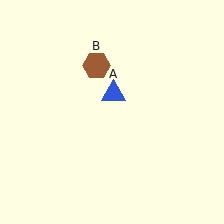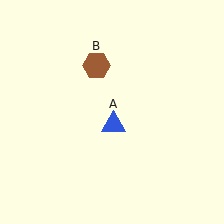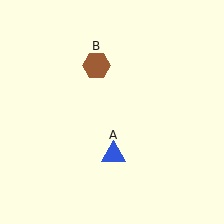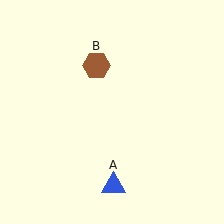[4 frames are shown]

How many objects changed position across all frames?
1 object changed position: blue triangle (object A).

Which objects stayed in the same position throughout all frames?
Brown hexagon (object B) remained stationary.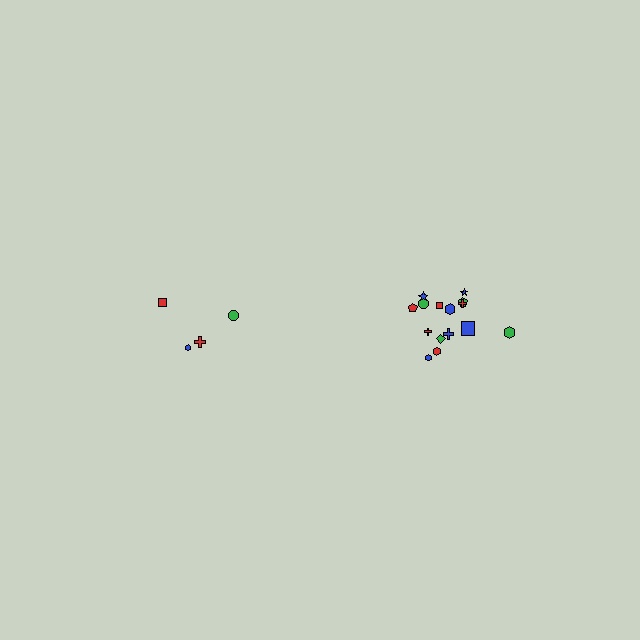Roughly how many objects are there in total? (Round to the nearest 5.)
Roughly 20 objects in total.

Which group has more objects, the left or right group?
The right group.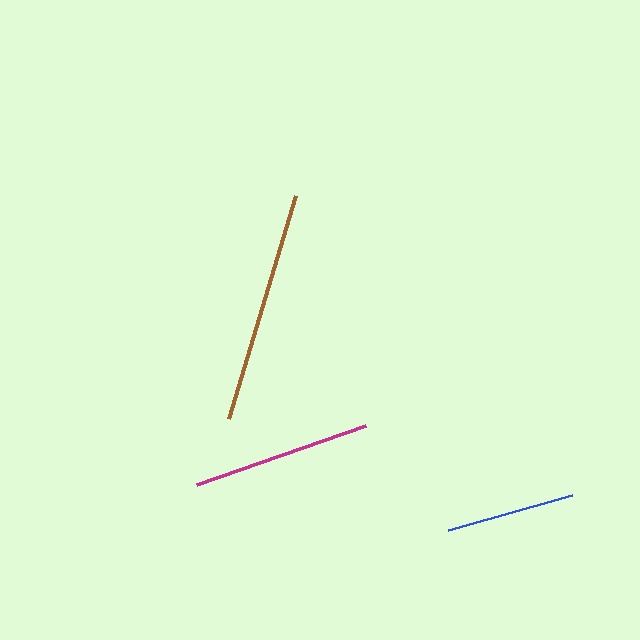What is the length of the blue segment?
The blue segment is approximately 128 pixels long.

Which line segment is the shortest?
The blue line is the shortest at approximately 128 pixels.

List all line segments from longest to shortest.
From longest to shortest: brown, magenta, blue.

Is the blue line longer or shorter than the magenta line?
The magenta line is longer than the blue line.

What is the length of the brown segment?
The brown segment is approximately 233 pixels long.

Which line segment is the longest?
The brown line is the longest at approximately 233 pixels.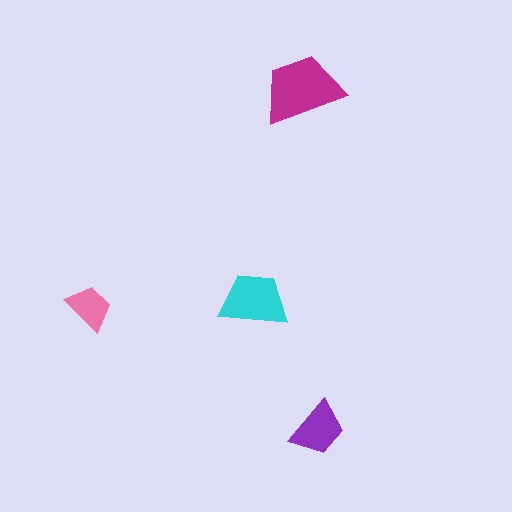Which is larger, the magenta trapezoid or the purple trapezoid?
The magenta one.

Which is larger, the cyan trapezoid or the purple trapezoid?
The cyan one.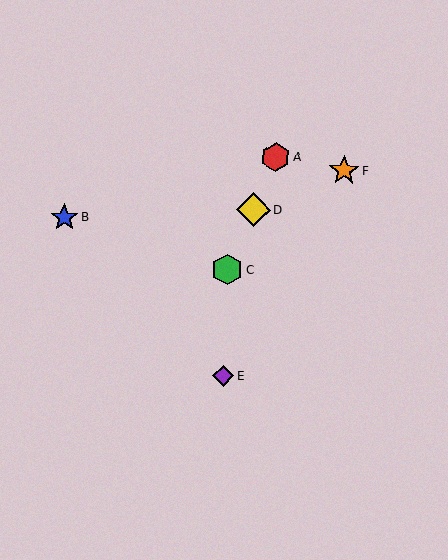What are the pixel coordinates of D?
Object D is at (253, 210).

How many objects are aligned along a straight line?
3 objects (A, C, D) are aligned along a straight line.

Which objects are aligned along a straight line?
Objects A, C, D are aligned along a straight line.